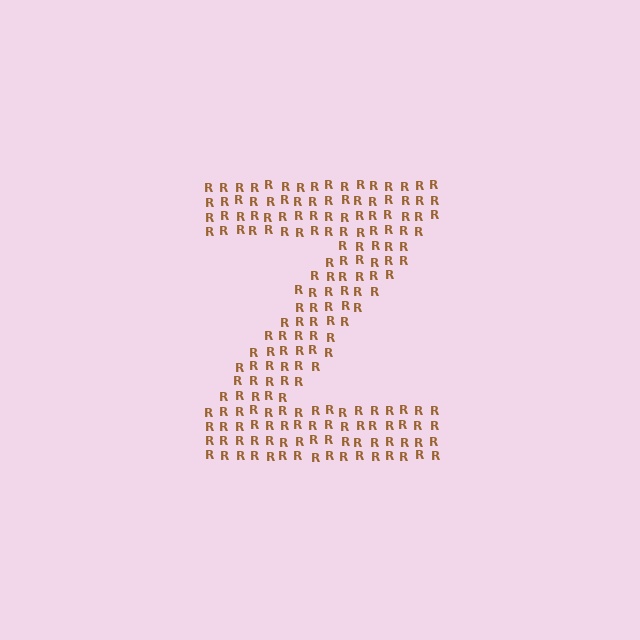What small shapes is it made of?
It is made of small letter R's.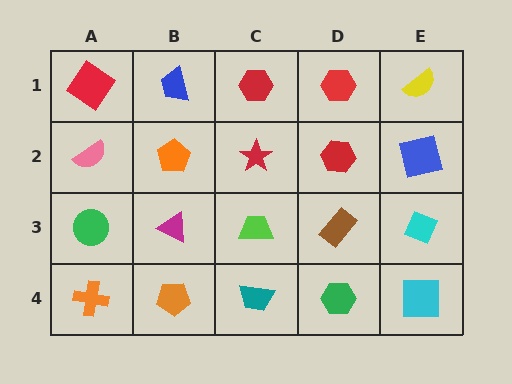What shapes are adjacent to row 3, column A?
A pink semicircle (row 2, column A), an orange cross (row 4, column A), a magenta triangle (row 3, column B).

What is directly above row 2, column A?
A red diamond.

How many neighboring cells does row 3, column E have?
3.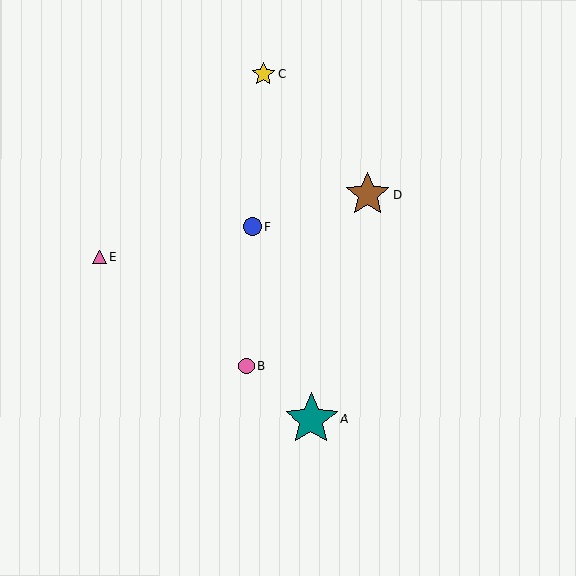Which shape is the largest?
The teal star (labeled A) is the largest.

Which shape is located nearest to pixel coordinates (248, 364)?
The pink circle (labeled B) at (246, 366) is nearest to that location.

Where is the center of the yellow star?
The center of the yellow star is at (263, 74).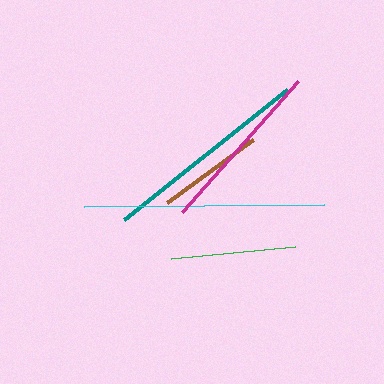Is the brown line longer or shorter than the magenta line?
The magenta line is longer than the brown line.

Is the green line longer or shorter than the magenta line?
The magenta line is longer than the green line.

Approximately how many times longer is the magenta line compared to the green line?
The magenta line is approximately 1.4 times the length of the green line.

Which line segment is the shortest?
The brown line is the shortest at approximately 107 pixels.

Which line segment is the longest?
The cyan line is the longest at approximately 241 pixels.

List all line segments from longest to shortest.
From longest to shortest: cyan, teal, magenta, green, brown.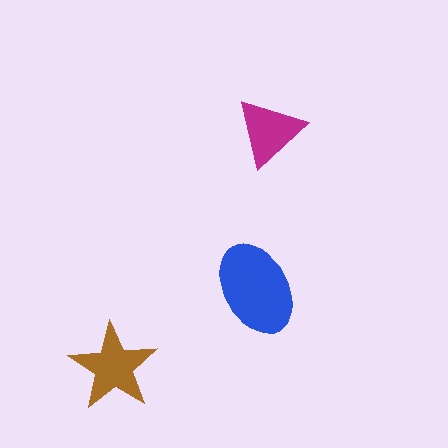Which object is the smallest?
The magenta triangle.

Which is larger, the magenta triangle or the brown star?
The brown star.